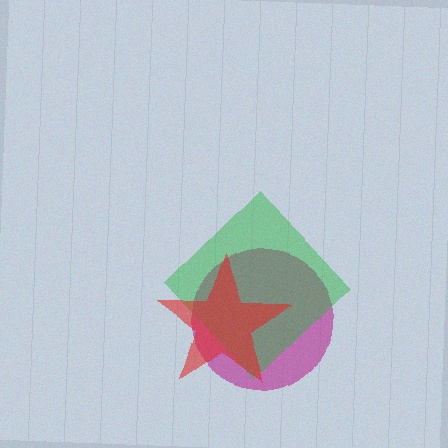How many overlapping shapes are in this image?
There are 3 overlapping shapes in the image.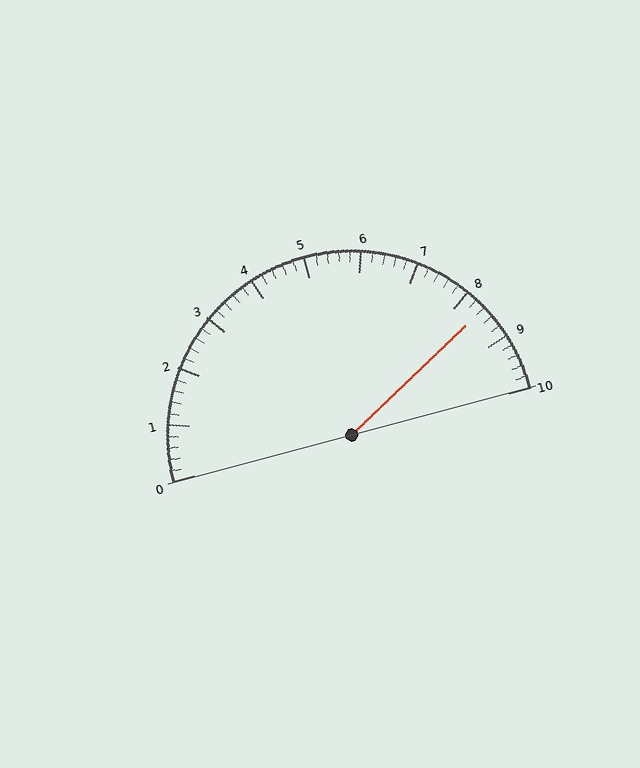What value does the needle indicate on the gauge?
The needle indicates approximately 8.4.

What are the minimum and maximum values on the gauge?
The gauge ranges from 0 to 10.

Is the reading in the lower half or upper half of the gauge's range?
The reading is in the upper half of the range (0 to 10).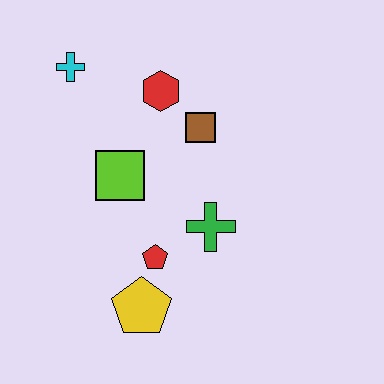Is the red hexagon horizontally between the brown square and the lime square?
Yes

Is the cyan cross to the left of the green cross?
Yes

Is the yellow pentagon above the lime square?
No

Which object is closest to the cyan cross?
The red hexagon is closest to the cyan cross.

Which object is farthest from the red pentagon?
The cyan cross is farthest from the red pentagon.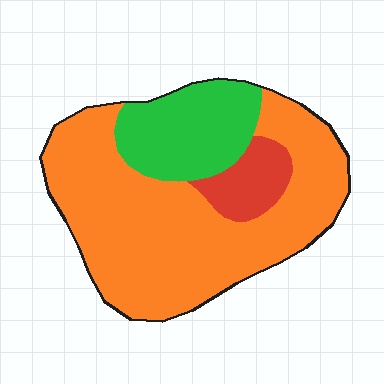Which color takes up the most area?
Orange, at roughly 70%.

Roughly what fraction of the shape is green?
Green covers about 20% of the shape.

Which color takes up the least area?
Red, at roughly 10%.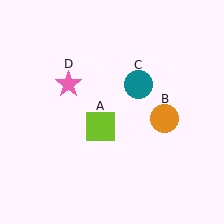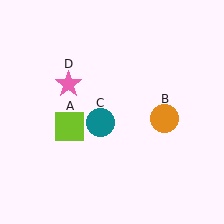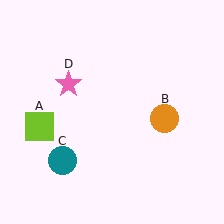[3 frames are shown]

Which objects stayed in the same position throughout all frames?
Orange circle (object B) and pink star (object D) remained stationary.